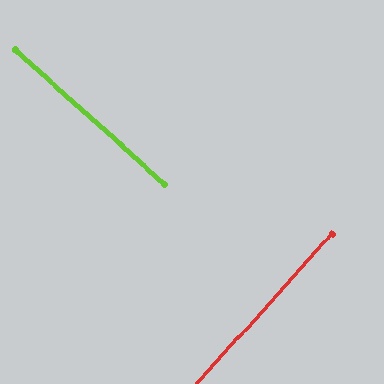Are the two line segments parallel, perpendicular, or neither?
Perpendicular — they meet at approximately 90°.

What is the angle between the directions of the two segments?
Approximately 90 degrees.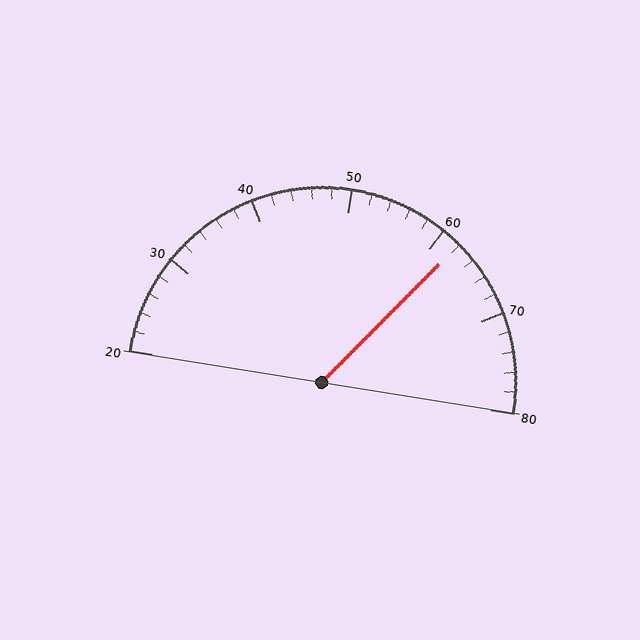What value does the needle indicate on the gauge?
The needle indicates approximately 62.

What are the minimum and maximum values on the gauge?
The gauge ranges from 20 to 80.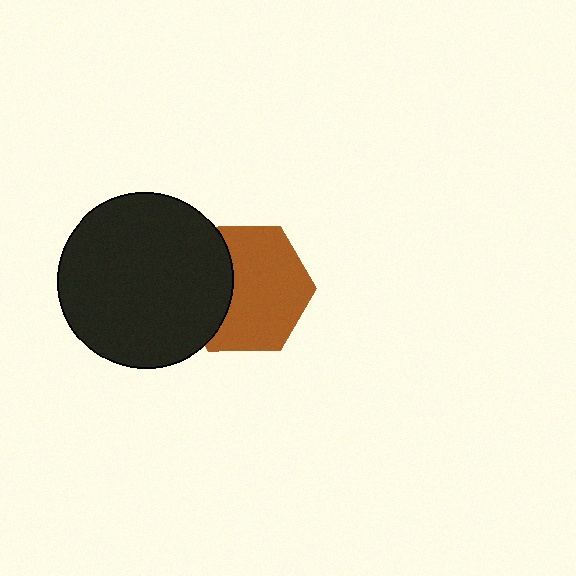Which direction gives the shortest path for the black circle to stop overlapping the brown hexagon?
Moving left gives the shortest separation.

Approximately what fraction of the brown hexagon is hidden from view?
Roughly 32% of the brown hexagon is hidden behind the black circle.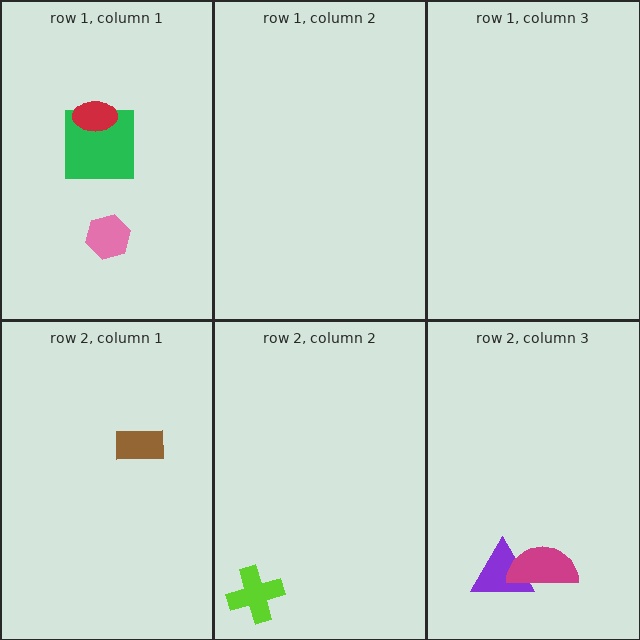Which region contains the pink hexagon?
The row 1, column 1 region.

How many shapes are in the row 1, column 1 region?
3.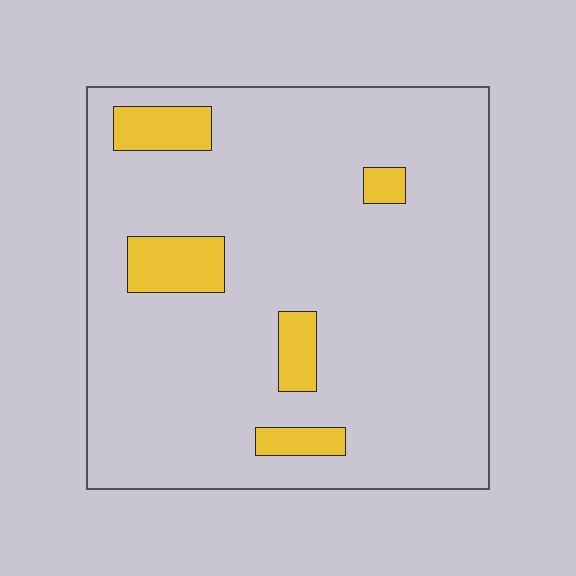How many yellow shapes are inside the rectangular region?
5.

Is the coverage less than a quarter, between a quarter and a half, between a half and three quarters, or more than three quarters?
Less than a quarter.